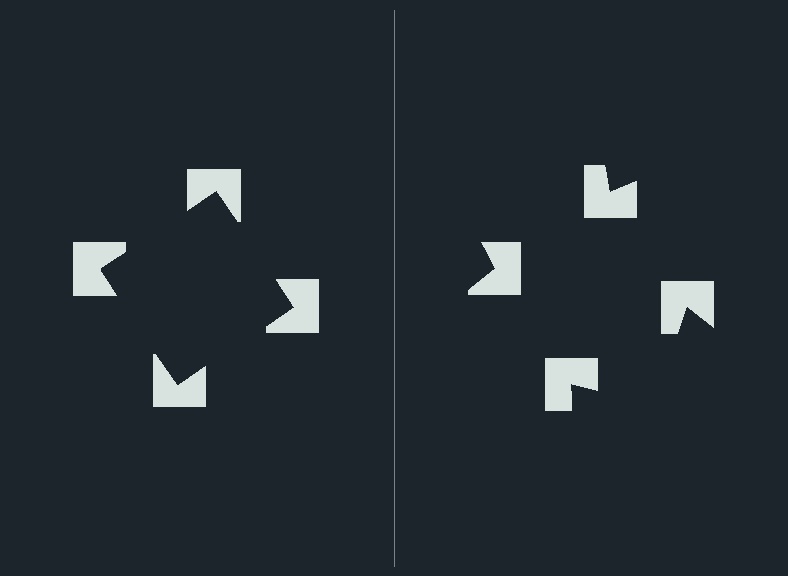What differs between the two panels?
The notched squares are positioned identically on both sides; only the wedge orientations differ. On the left they align to a square; on the right they are misaligned.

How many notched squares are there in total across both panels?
8 — 4 on each side.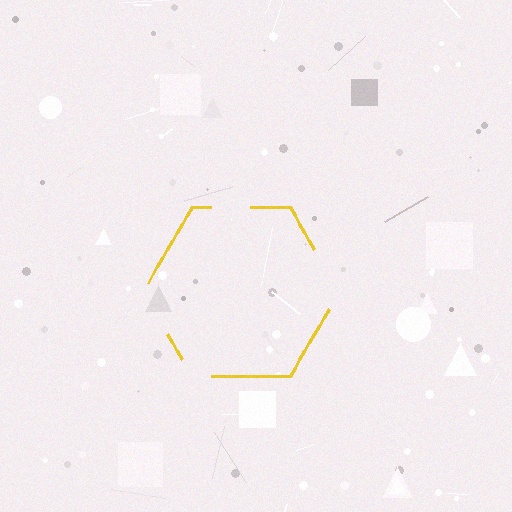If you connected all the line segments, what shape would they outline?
They would outline a hexagon.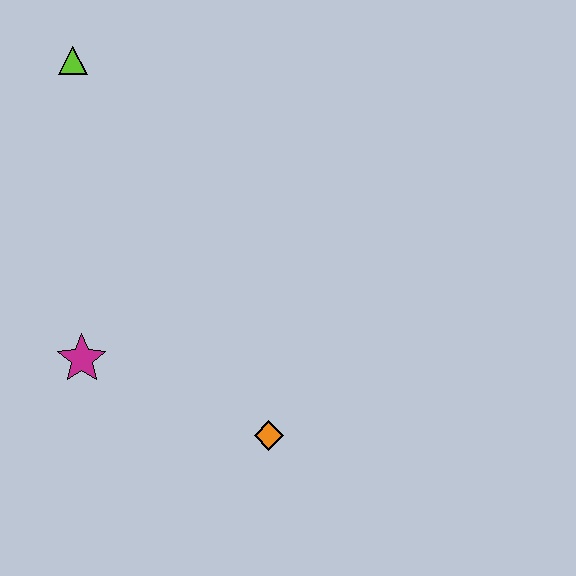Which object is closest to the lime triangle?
The magenta star is closest to the lime triangle.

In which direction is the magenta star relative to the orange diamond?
The magenta star is to the left of the orange diamond.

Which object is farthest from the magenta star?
The lime triangle is farthest from the magenta star.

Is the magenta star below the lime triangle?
Yes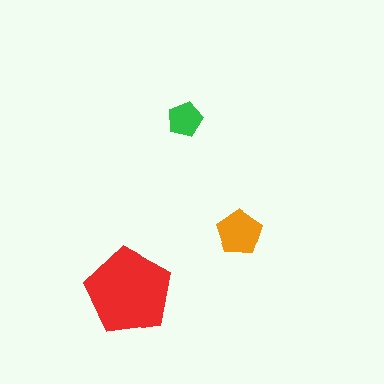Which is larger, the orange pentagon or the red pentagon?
The red one.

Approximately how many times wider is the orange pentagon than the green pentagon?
About 1.5 times wider.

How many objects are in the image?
There are 3 objects in the image.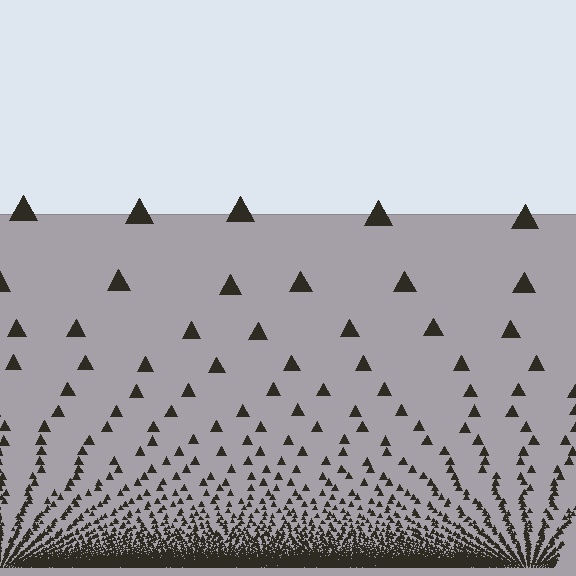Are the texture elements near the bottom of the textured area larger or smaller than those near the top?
Smaller. The gradient is inverted — elements near the bottom are smaller and denser.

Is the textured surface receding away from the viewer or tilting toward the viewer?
The surface appears to tilt toward the viewer. Texture elements get larger and sparser toward the top.